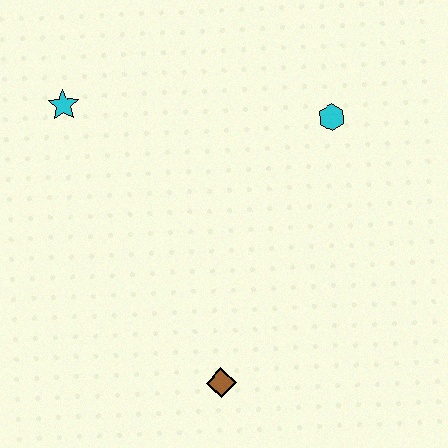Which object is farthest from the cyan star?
The brown diamond is farthest from the cyan star.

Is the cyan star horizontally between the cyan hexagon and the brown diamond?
No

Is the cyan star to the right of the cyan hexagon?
No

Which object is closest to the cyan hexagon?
The cyan star is closest to the cyan hexagon.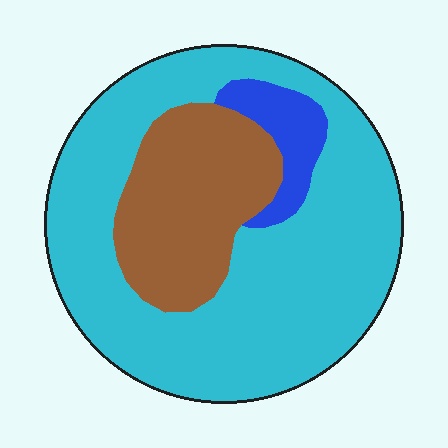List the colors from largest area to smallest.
From largest to smallest: cyan, brown, blue.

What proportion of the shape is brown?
Brown covers 24% of the shape.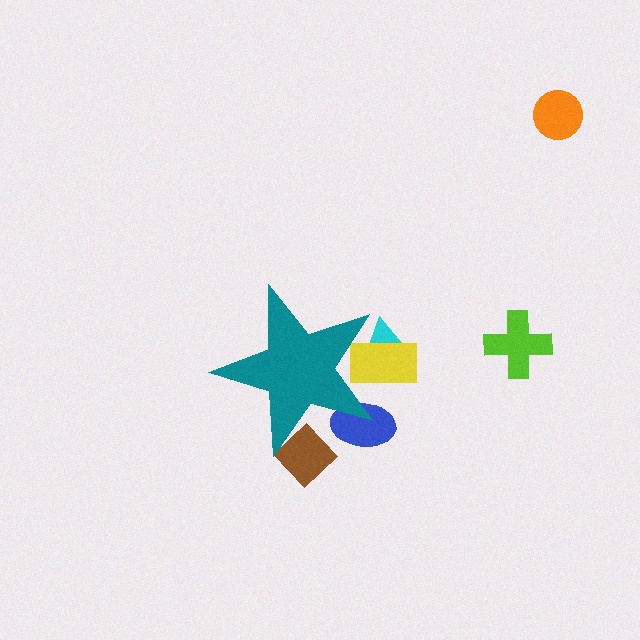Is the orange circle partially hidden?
No, the orange circle is fully visible.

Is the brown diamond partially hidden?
Yes, the brown diamond is partially hidden behind the teal star.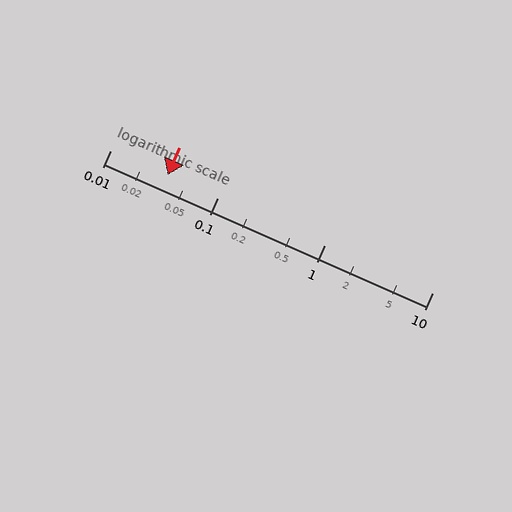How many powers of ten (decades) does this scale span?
The scale spans 3 decades, from 0.01 to 10.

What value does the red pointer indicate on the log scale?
The pointer indicates approximately 0.034.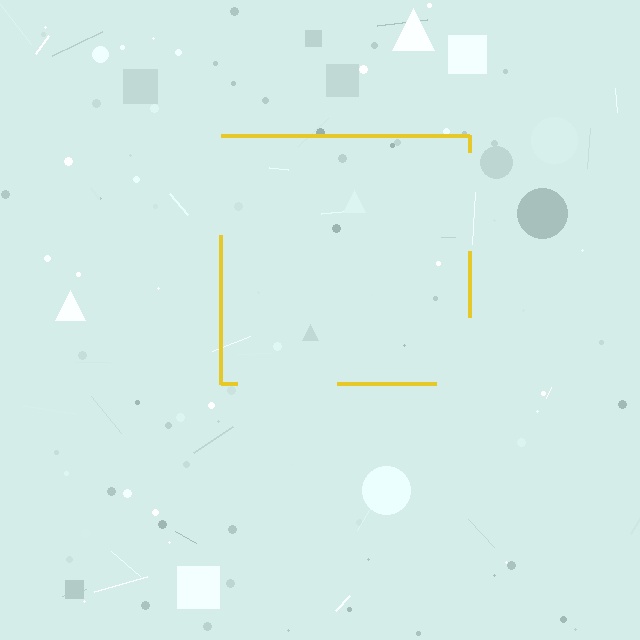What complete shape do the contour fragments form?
The contour fragments form a square.